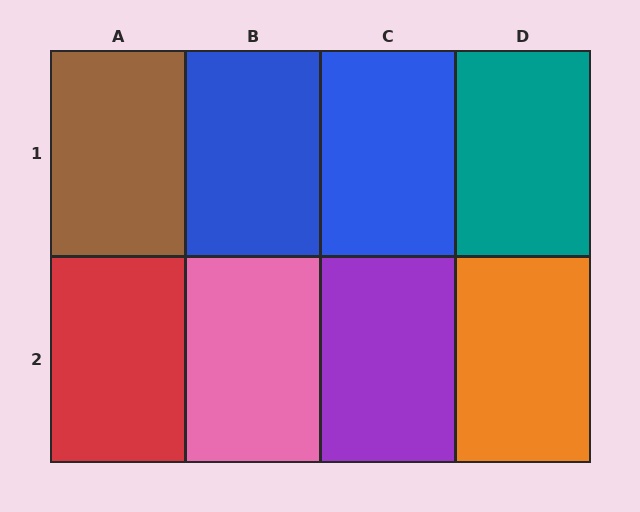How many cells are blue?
2 cells are blue.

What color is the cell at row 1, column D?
Teal.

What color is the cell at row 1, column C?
Blue.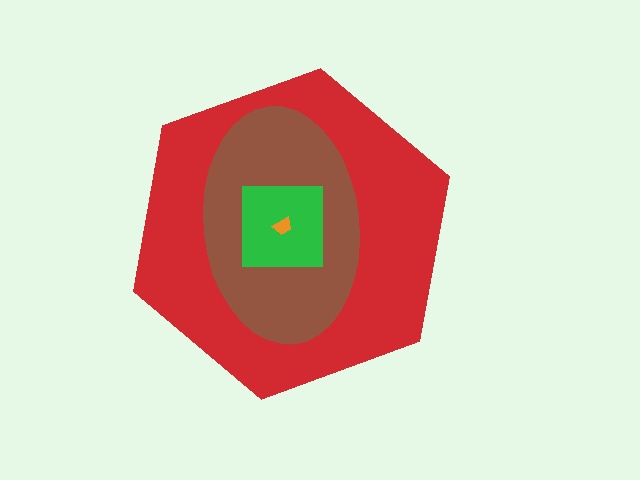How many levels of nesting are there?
4.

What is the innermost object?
The orange trapezoid.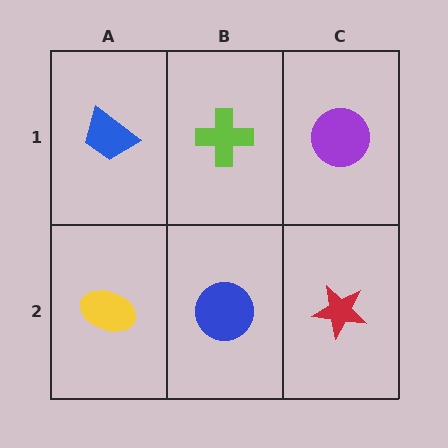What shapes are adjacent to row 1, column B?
A blue circle (row 2, column B), a blue trapezoid (row 1, column A), a purple circle (row 1, column C).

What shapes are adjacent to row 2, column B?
A lime cross (row 1, column B), a yellow ellipse (row 2, column A), a red star (row 2, column C).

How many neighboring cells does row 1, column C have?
2.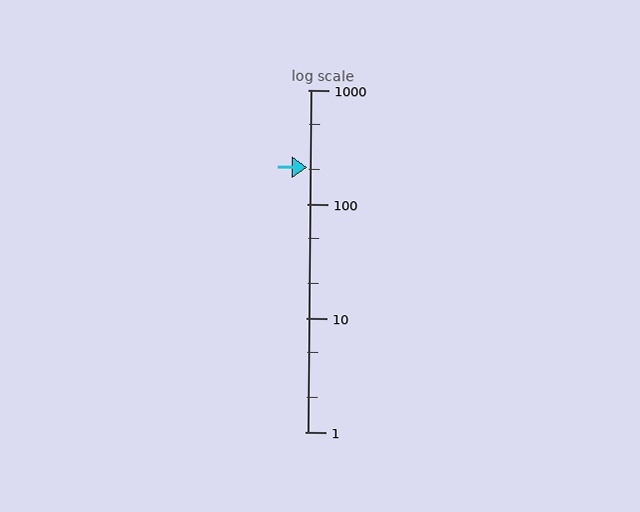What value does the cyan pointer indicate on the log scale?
The pointer indicates approximately 210.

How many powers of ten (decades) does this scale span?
The scale spans 3 decades, from 1 to 1000.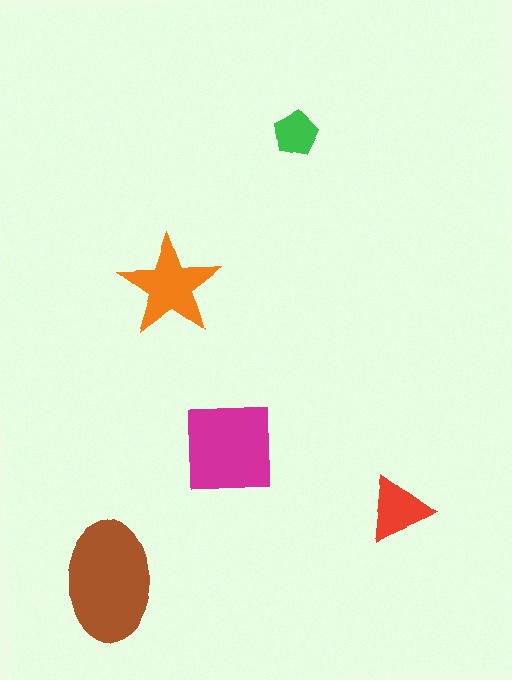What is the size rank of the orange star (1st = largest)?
3rd.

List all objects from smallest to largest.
The green pentagon, the red triangle, the orange star, the magenta square, the brown ellipse.